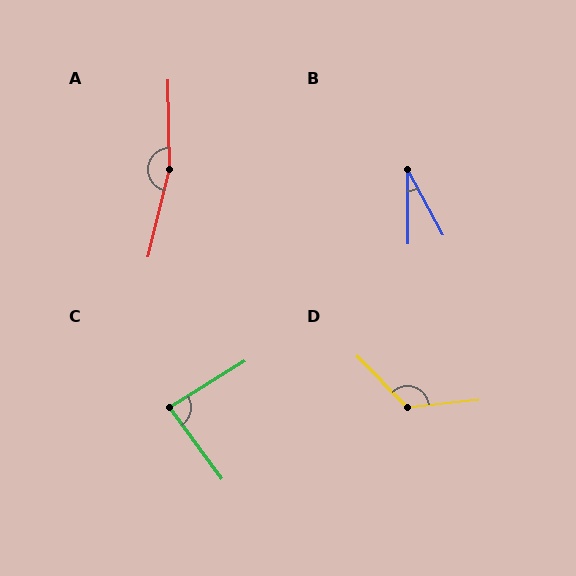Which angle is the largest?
A, at approximately 165 degrees.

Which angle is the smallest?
B, at approximately 28 degrees.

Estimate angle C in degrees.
Approximately 85 degrees.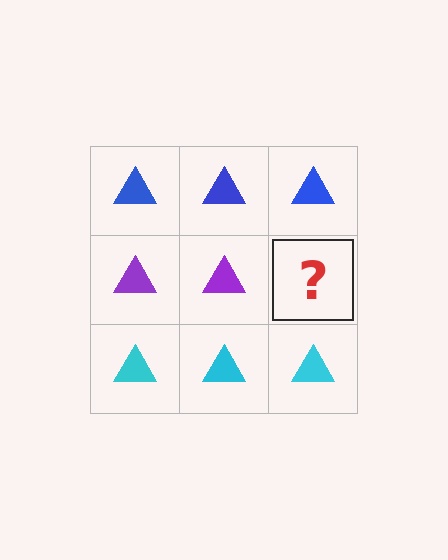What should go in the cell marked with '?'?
The missing cell should contain a purple triangle.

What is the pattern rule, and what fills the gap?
The rule is that each row has a consistent color. The gap should be filled with a purple triangle.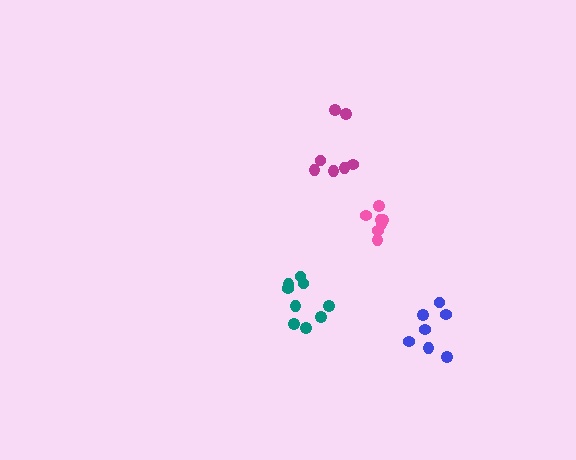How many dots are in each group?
Group 1: 7 dots, Group 2: 9 dots, Group 3: 7 dots, Group 4: 7 dots (30 total).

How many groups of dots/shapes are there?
There are 4 groups.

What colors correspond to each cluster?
The clusters are colored: magenta, teal, pink, blue.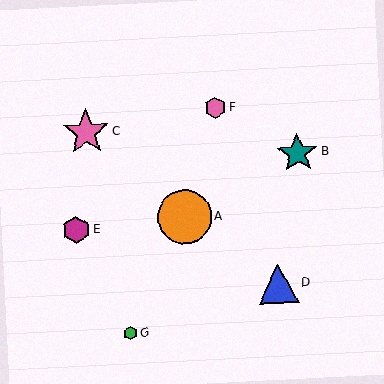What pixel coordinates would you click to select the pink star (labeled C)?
Click at (86, 132) to select the pink star C.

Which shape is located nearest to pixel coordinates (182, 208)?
The orange circle (labeled A) at (184, 217) is nearest to that location.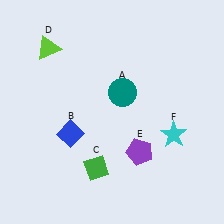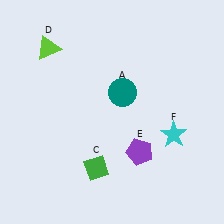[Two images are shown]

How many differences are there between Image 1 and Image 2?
There is 1 difference between the two images.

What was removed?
The blue diamond (B) was removed in Image 2.